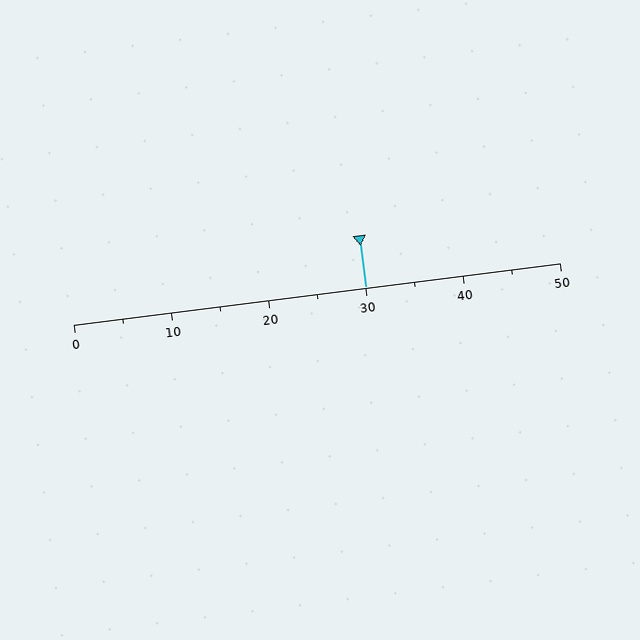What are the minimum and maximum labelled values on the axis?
The axis runs from 0 to 50.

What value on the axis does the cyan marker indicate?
The marker indicates approximately 30.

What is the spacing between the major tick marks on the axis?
The major ticks are spaced 10 apart.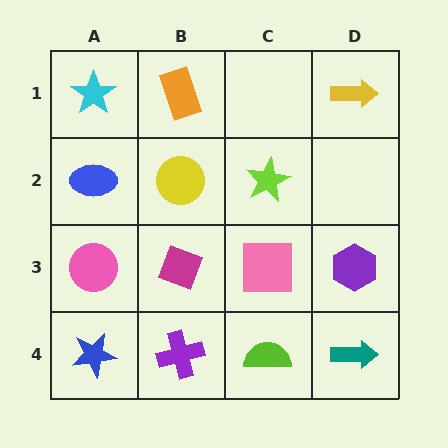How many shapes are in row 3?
4 shapes.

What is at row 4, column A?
A blue star.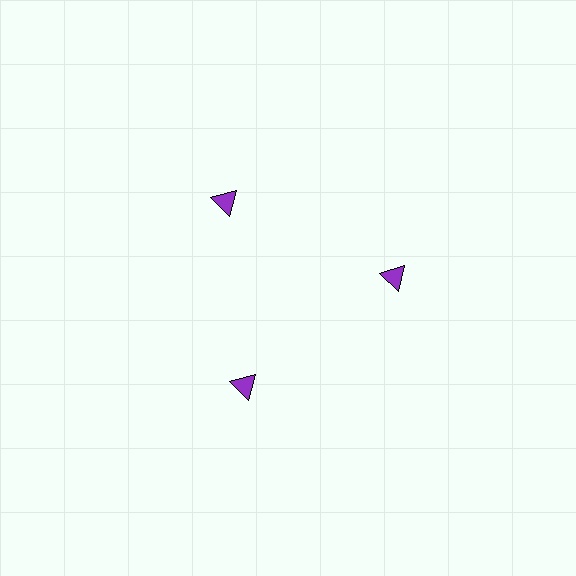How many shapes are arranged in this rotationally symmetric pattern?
There are 3 shapes, arranged in 3 groups of 1.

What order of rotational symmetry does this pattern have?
This pattern has 3-fold rotational symmetry.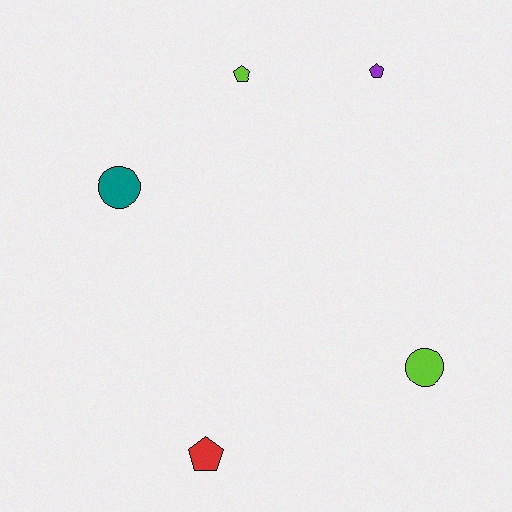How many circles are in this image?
There are 2 circles.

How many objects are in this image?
There are 5 objects.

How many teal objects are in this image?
There is 1 teal object.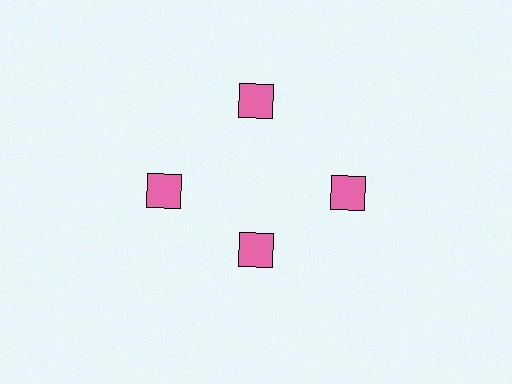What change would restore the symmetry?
The symmetry would be restored by moving it outward, back onto the ring so that all 4 diamonds sit at equal angles and equal distance from the center.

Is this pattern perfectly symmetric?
No. The 4 pink diamonds are arranged in a ring, but one element near the 6 o'clock position is pulled inward toward the center, breaking the 4-fold rotational symmetry.